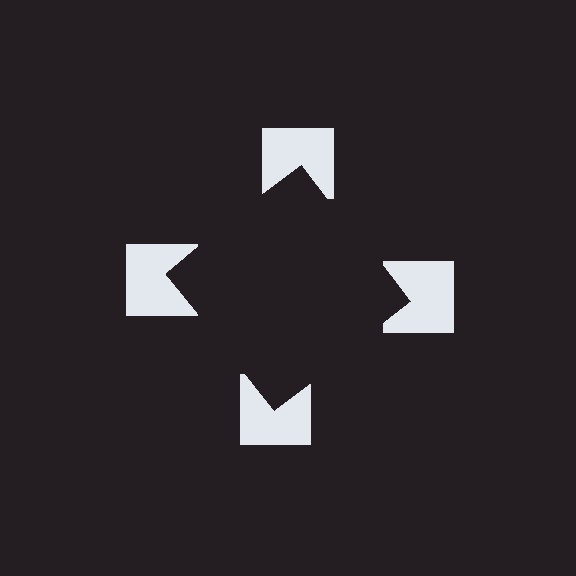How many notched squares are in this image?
There are 4 — one at each vertex of the illusory square.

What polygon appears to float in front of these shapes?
An illusory square — its edges are inferred from the aligned wedge cuts in the notched squares, not physically drawn.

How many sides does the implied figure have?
4 sides.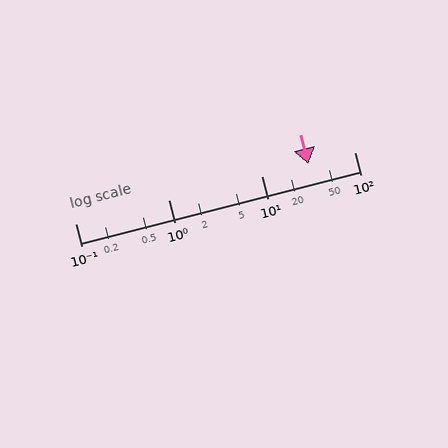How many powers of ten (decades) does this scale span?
The scale spans 3 decades, from 0.1 to 100.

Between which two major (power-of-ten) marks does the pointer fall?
The pointer is between 10 and 100.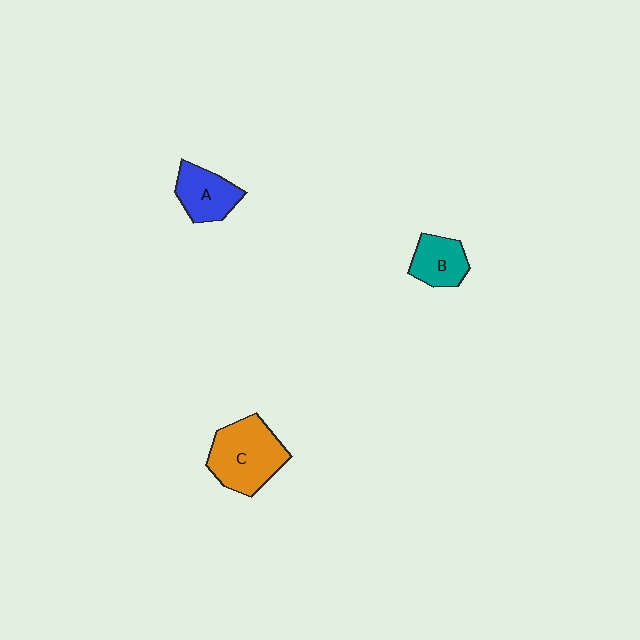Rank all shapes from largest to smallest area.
From largest to smallest: C (orange), A (blue), B (teal).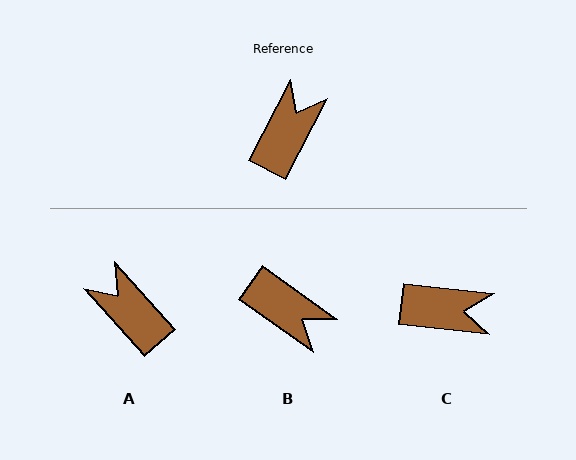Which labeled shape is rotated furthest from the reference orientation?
B, about 98 degrees away.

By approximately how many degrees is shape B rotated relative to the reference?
Approximately 98 degrees clockwise.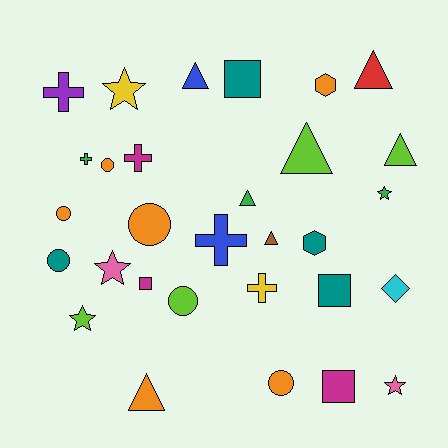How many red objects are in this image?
There is 1 red object.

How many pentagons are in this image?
There are no pentagons.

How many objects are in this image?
There are 30 objects.